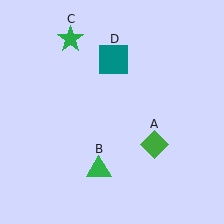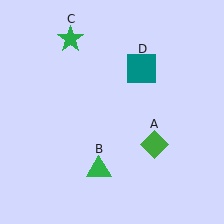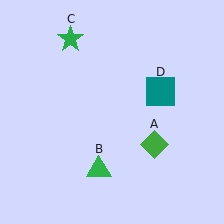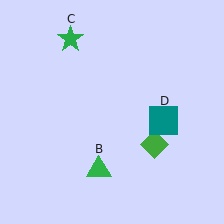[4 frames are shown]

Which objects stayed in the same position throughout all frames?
Green diamond (object A) and green triangle (object B) and green star (object C) remained stationary.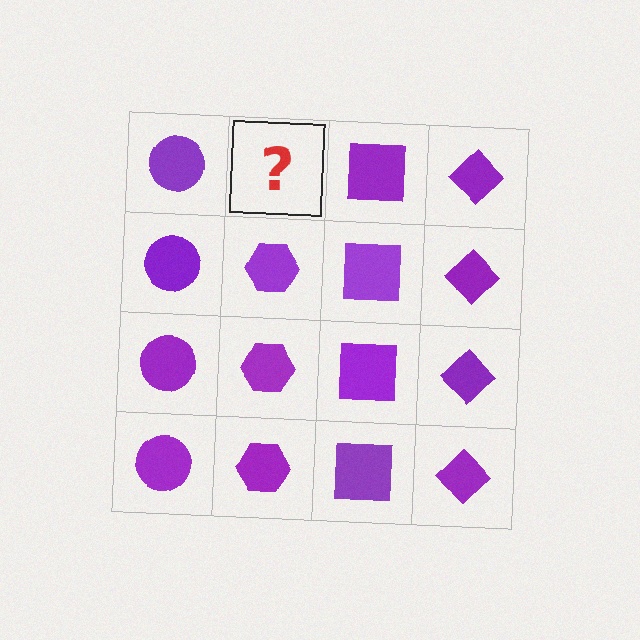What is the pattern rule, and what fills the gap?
The rule is that each column has a consistent shape. The gap should be filled with a purple hexagon.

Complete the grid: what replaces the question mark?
The question mark should be replaced with a purple hexagon.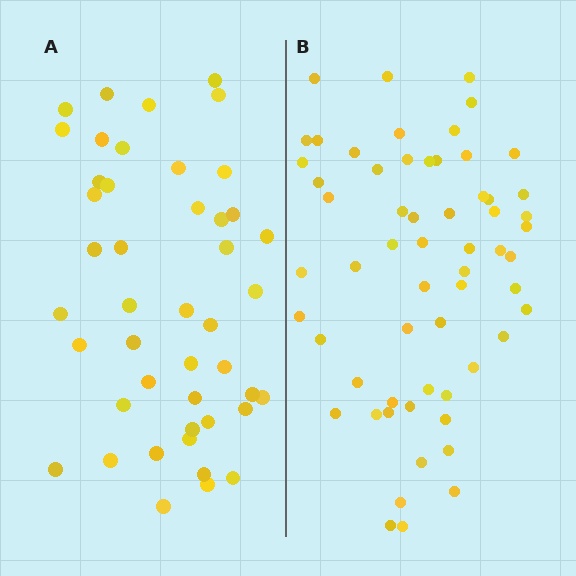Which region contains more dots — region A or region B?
Region B (the right region) has more dots.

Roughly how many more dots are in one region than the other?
Region B has approximately 15 more dots than region A.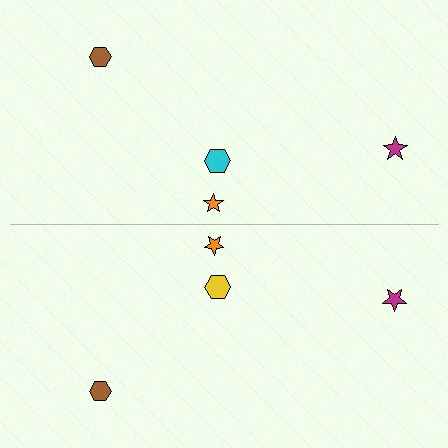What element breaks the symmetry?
The yellow hexagon on the bottom side breaks the symmetry — its mirror counterpart is cyan.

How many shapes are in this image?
There are 8 shapes in this image.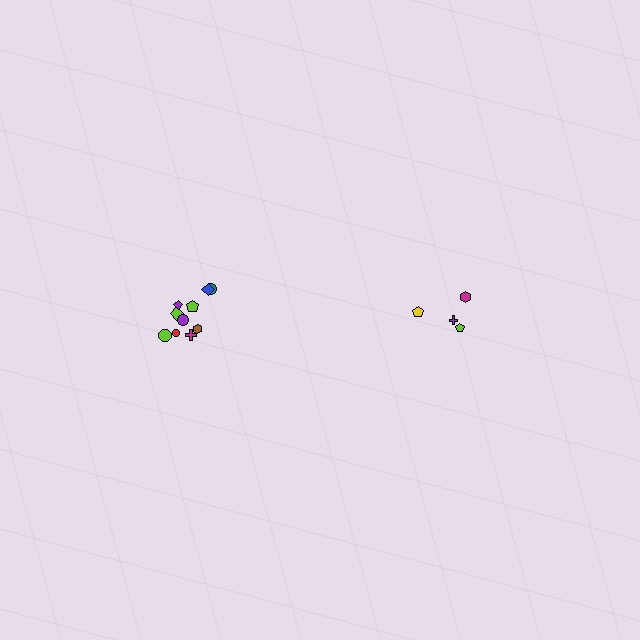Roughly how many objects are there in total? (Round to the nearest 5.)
Roughly 15 objects in total.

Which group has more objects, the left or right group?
The left group.